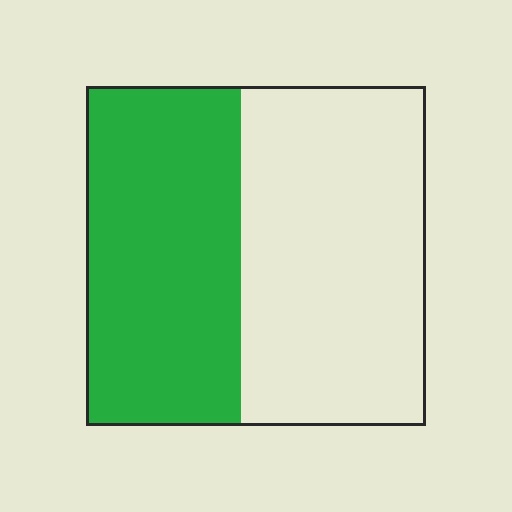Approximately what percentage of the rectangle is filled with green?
Approximately 45%.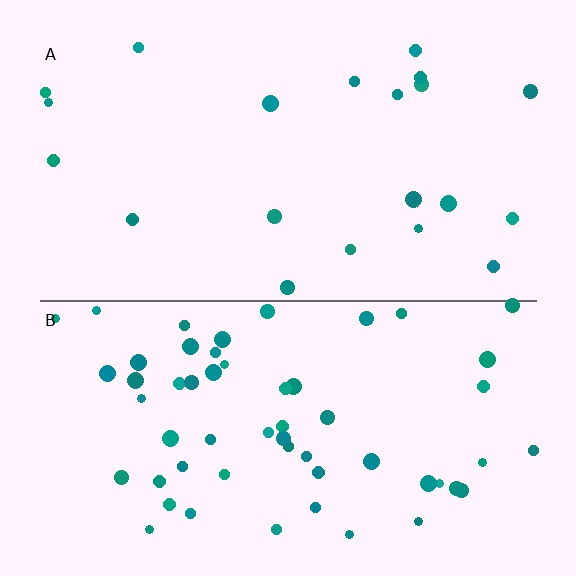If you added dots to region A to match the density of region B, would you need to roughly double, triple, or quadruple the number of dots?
Approximately triple.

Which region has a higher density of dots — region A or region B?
B (the bottom).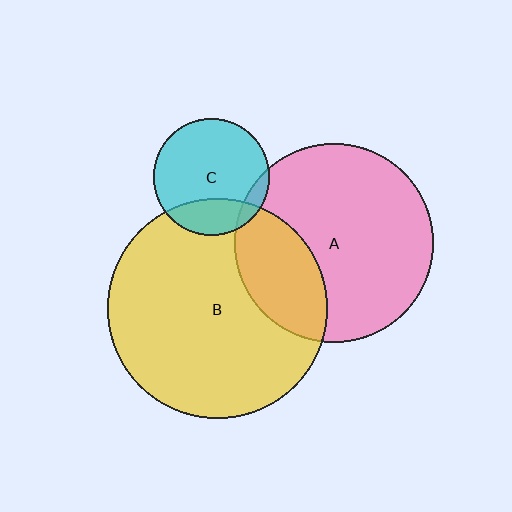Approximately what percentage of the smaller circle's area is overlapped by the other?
Approximately 25%.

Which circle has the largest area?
Circle B (yellow).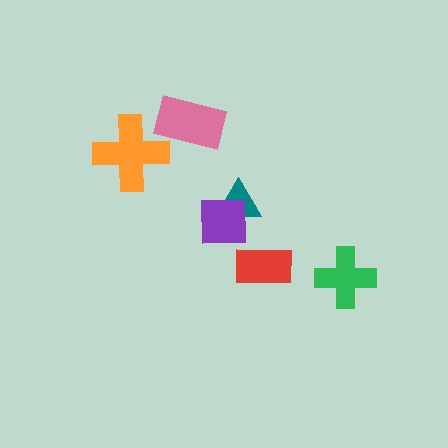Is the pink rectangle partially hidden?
No, no other shape covers it.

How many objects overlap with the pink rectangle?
0 objects overlap with the pink rectangle.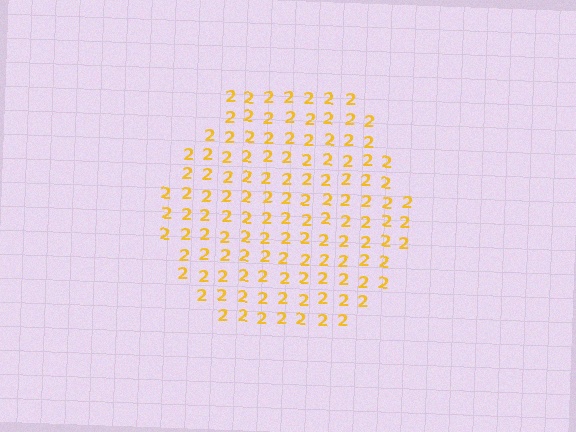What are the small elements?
The small elements are digit 2's.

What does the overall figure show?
The overall figure shows a hexagon.